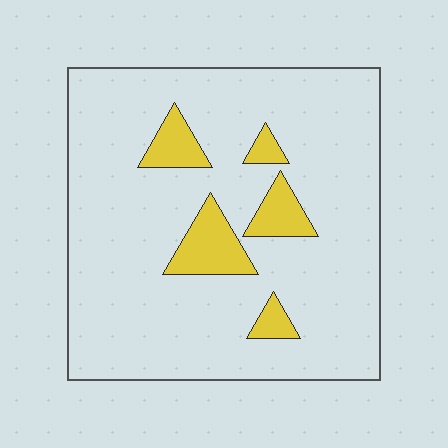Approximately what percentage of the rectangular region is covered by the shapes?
Approximately 10%.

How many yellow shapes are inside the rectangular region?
5.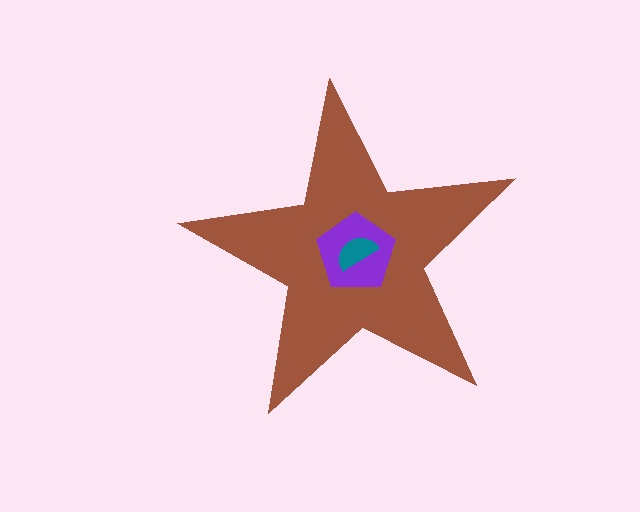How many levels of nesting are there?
3.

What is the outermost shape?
The brown star.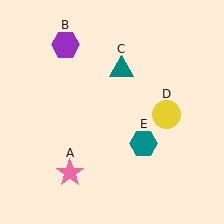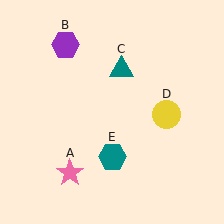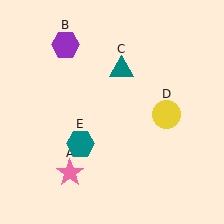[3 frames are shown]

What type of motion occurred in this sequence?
The teal hexagon (object E) rotated clockwise around the center of the scene.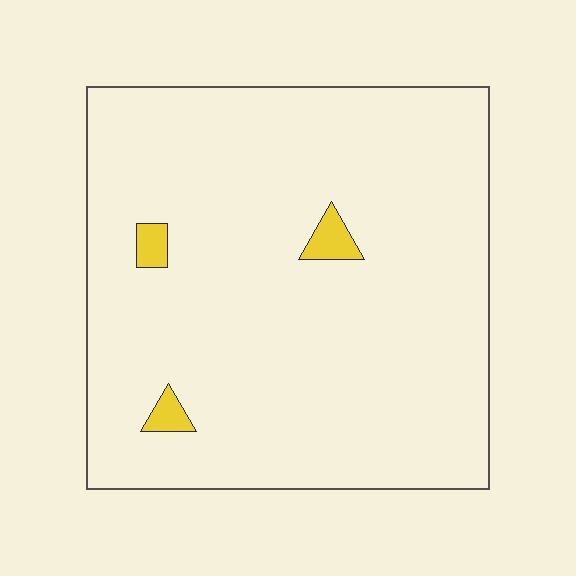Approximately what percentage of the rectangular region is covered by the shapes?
Approximately 5%.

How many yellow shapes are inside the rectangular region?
3.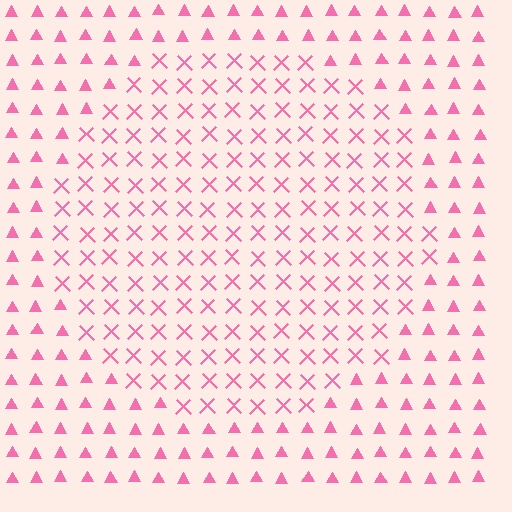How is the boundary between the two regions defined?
The boundary is defined by a change in element shape: X marks inside vs. triangles outside. All elements share the same color and spacing.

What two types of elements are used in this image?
The image uses X marks inside the circle region and triangles outside it.